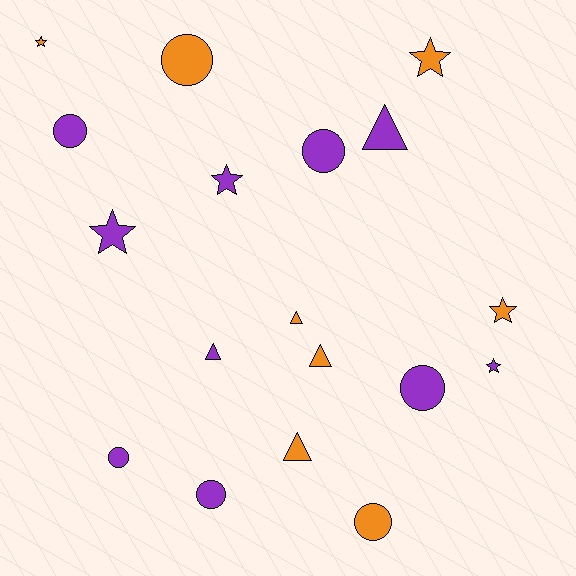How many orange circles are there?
There are 2 orange circles.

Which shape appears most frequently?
Circle, with 7 objects.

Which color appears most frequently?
Purple, with 10 objects.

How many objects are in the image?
There are 18 objects.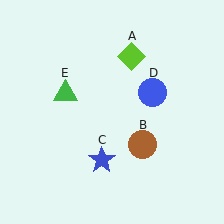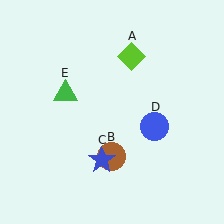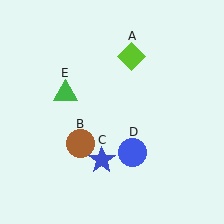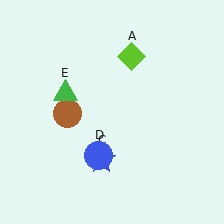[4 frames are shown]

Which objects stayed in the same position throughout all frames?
Lime diamond (object A) and blue star (object C) and green triangle (object E) remained stationary.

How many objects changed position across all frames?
2 objects changed position: brown circle (object B), blue circle (object D).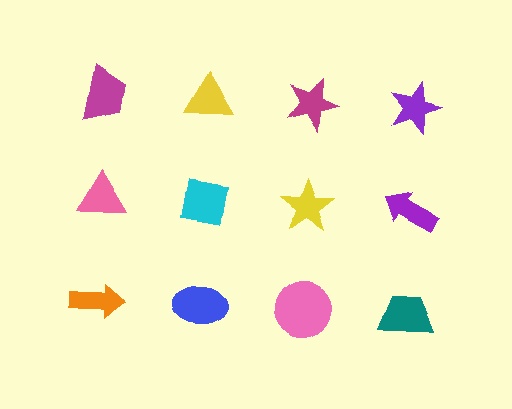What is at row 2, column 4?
A purple arrow.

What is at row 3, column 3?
A pink circle.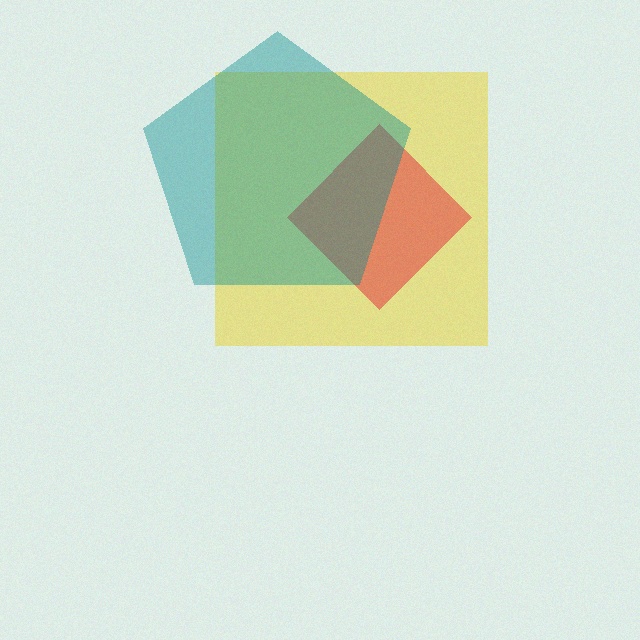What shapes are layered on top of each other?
The layered shapes are: a yellow square, a red diamond, a teal pentagon.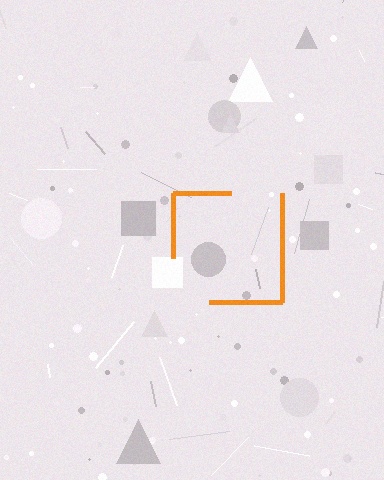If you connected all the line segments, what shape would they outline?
They would outline a square.